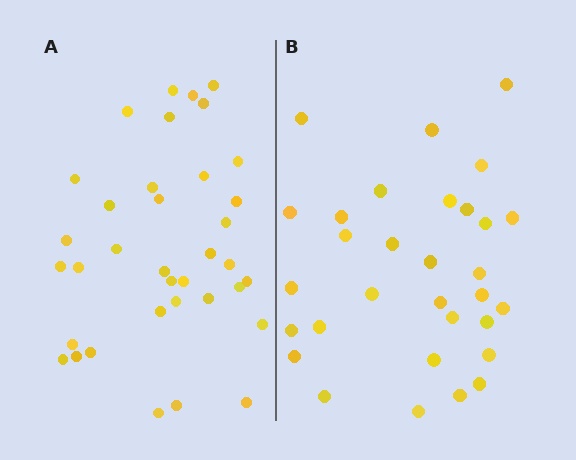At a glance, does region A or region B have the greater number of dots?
Region A (the left region) has more dots.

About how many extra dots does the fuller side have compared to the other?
Region A has about 5 more dots than region B.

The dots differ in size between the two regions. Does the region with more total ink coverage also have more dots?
No. Region B has more total ink coverage because its dots are larger, but region A actually contains more individual dots. Total area can be misleading — the number of items is what matters here.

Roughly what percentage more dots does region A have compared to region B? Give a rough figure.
About 15% more.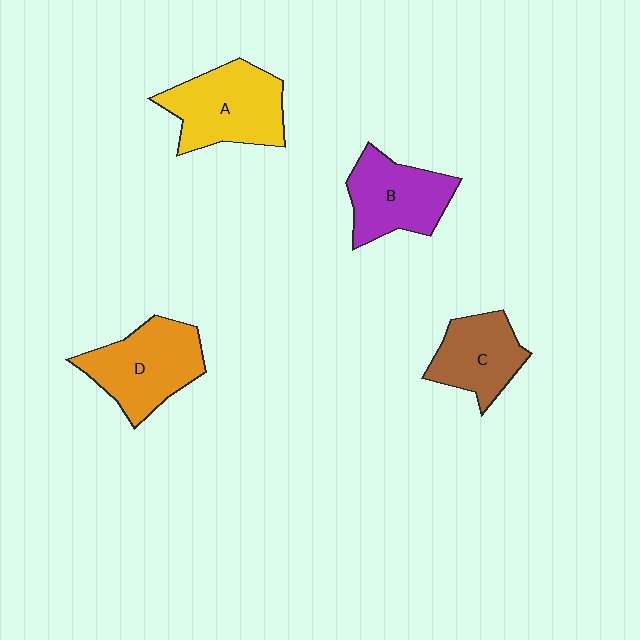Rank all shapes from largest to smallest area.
From largest to smallest: A (yellow), D (orange), B (purple), C (brown).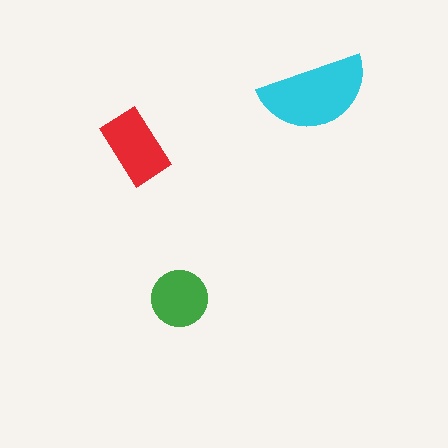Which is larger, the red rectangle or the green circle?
The red rectangle.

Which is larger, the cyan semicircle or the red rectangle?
The cyan semicircle.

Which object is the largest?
The cyan semicircle.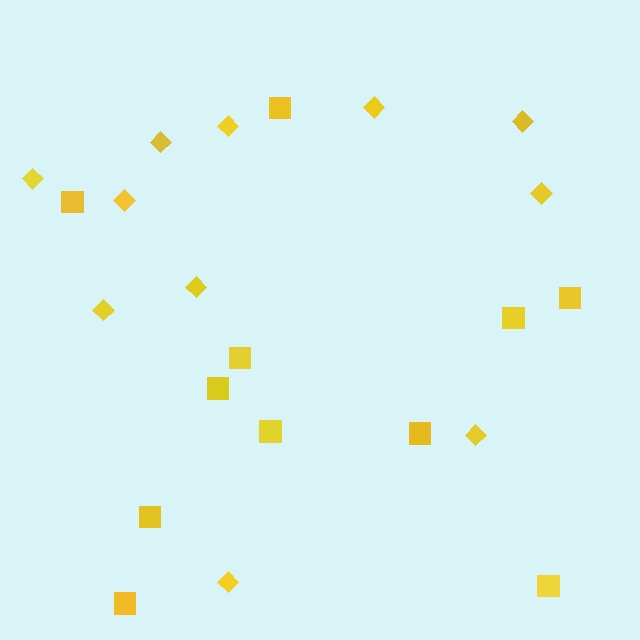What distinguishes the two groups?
There are 2 groups: one group of squares (11) and one group of diamonds (11).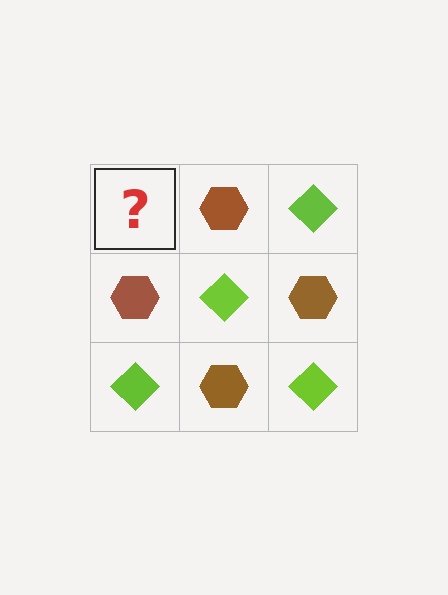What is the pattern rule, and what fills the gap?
The rule is that it alternates lime diamond and brown hexagon in a checkerboard pattern. The gap should be filled with a lime diamond.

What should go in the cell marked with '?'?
The missing cell should contain a lime diamond.